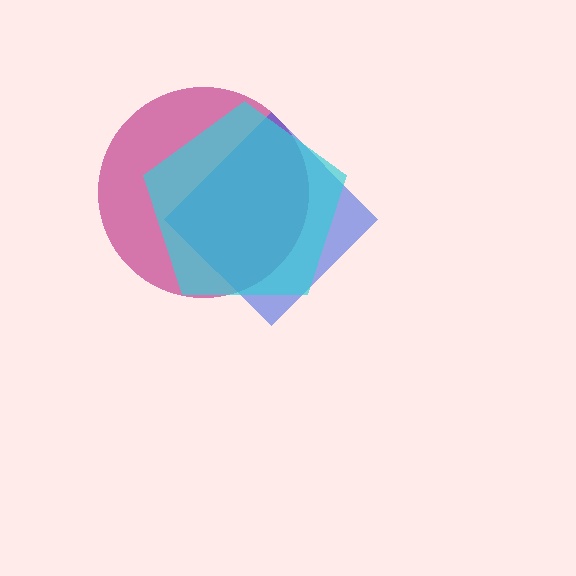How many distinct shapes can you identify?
There are 3 distinct shapes: a magenta circle, a blue diamond, a cyan pentagon.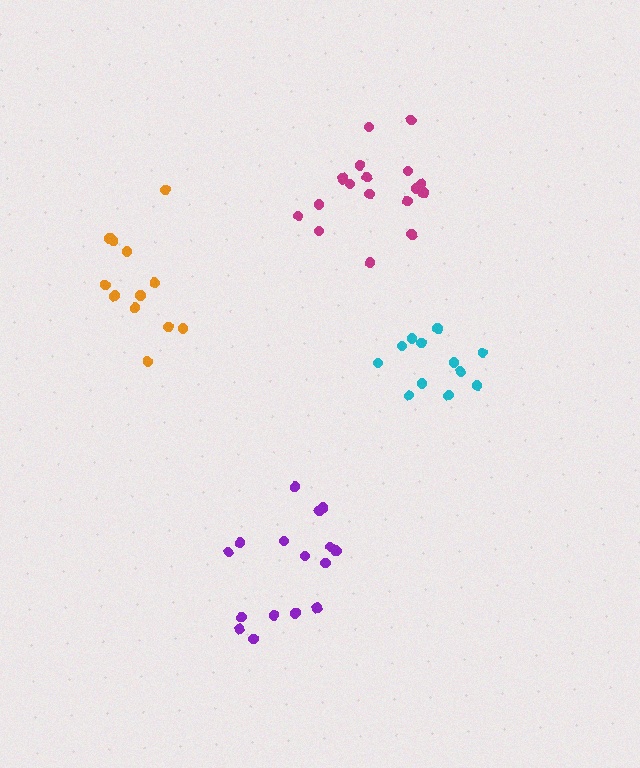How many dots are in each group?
Group 1: 12 dots, Group 2: 12 dots, Group 3: 18 dots, Group 4: 16 dots (58 total).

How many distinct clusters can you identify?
There are 4 distinct clusters.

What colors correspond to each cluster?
The clusters are colored: orange, cyan, magenta, purple.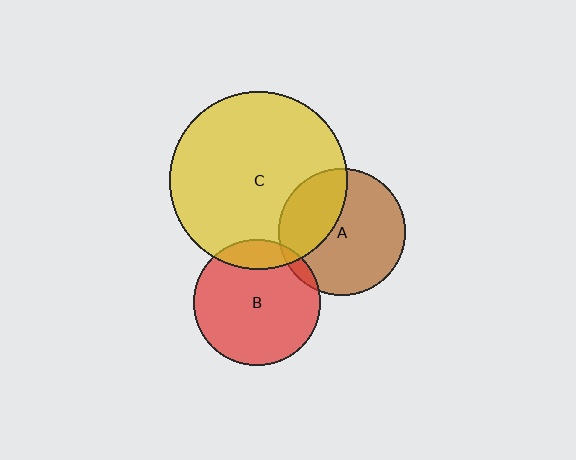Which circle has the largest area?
Circle C (yellow).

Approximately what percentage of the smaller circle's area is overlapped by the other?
Approximately 5%.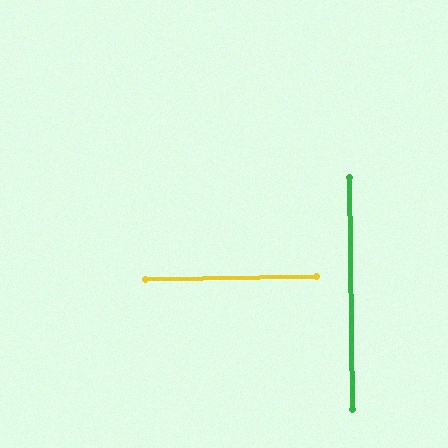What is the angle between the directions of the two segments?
Approximately 90 degrees.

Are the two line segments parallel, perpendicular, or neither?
Perpendicular — they meet at approximately 90°.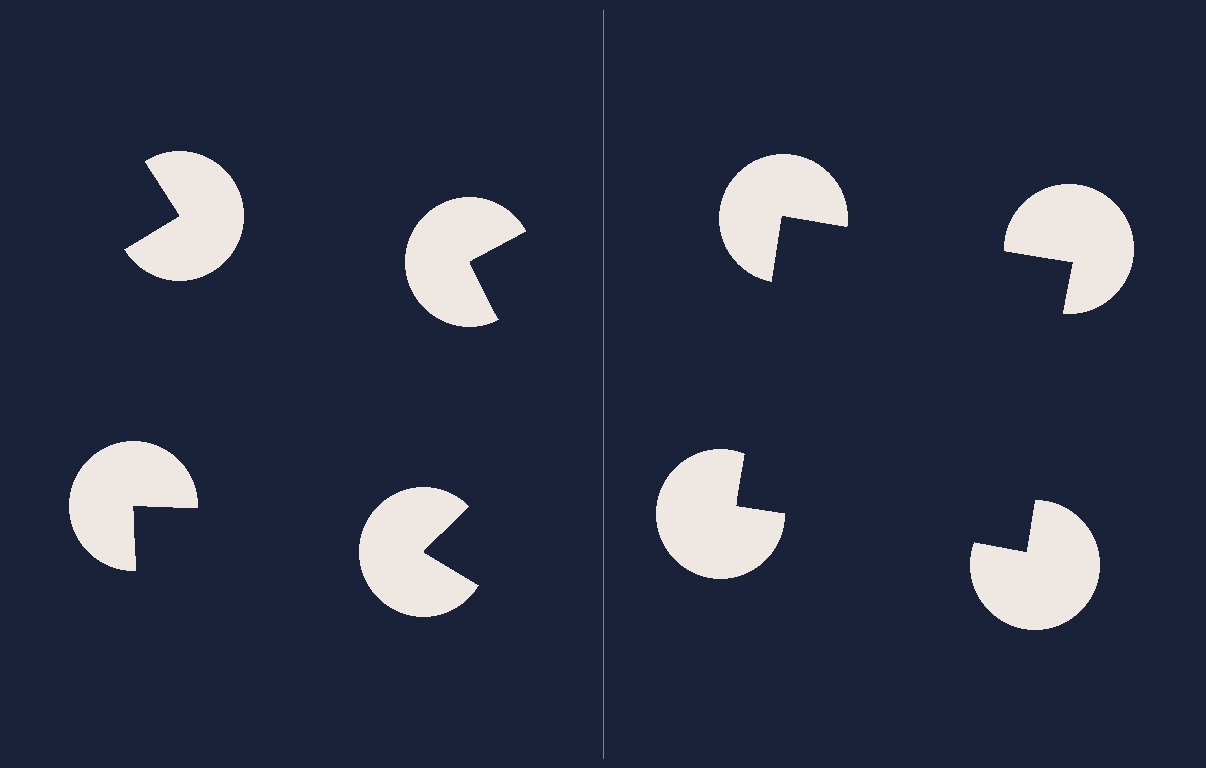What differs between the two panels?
The pac-man discs are positioned identically on both sides; only the wedge orientations differ. On the right they align to a square; on the left they are misaligned.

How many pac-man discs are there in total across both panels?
8 — 4 on each side.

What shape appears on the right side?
An illusory square.